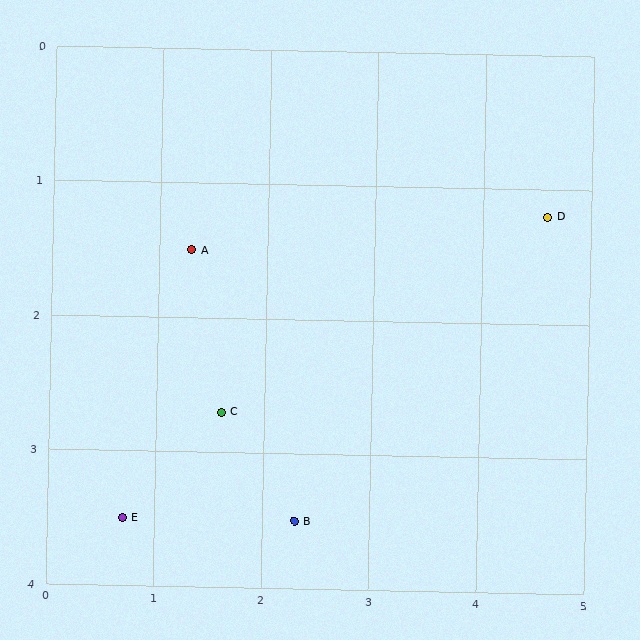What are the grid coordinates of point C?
Point C is at approximately (1.6, 2.7).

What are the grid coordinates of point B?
Point B is at approximately (2.3, 3.5).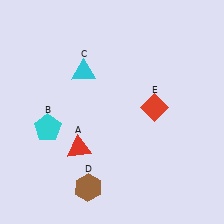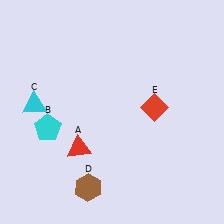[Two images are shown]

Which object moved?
The cyan triangle (C) moved left.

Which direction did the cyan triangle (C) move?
The cyan triangle (C) moved left.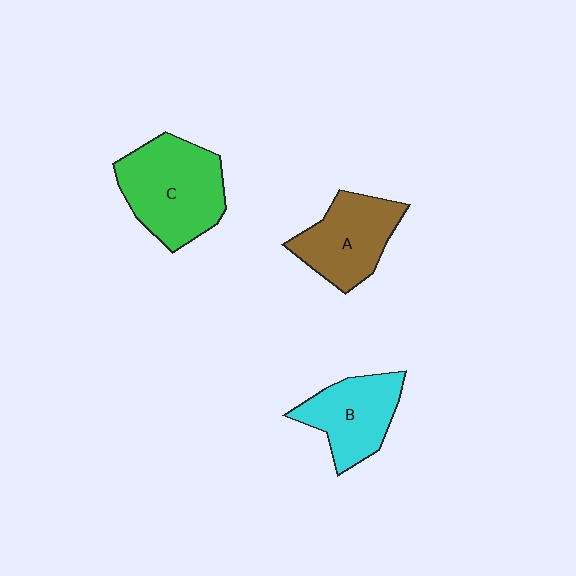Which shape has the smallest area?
Shape B (cyan).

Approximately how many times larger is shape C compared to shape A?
Approximately 1.3 times.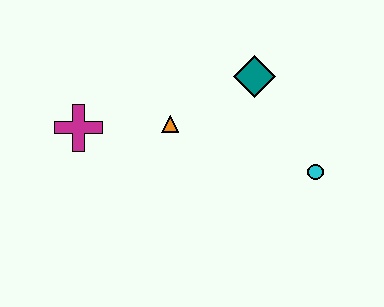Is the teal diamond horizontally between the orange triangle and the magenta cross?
No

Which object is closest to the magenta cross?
The orange triangle is closest to the magenta cross.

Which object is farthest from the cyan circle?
The magenta cross is farthest from the cyan circle.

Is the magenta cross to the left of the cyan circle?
Yes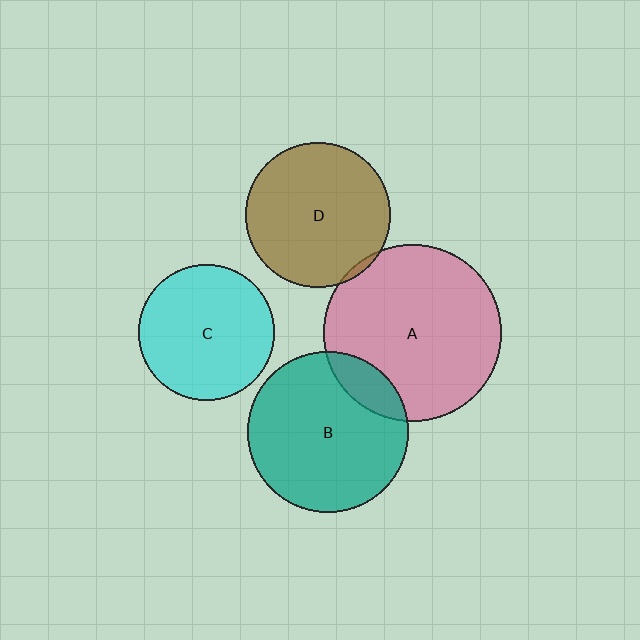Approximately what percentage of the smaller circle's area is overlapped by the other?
Approximately 15%.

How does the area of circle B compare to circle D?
Approximately 1.2 times.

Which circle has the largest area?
Circle A (pink).